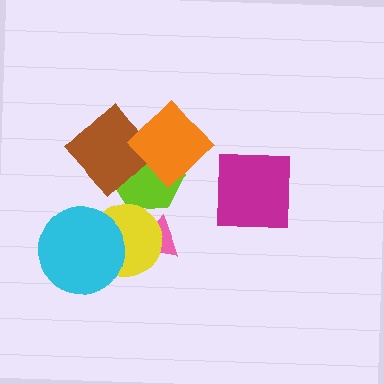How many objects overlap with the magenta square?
0 objects overlap with the magenta square.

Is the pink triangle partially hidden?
Yes, it is partially covered by another shape.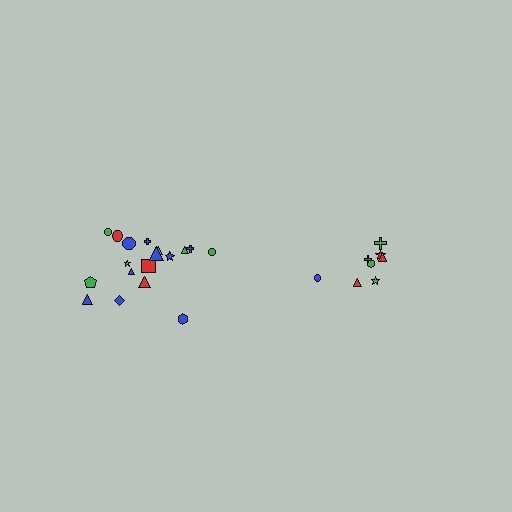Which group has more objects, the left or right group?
The left group.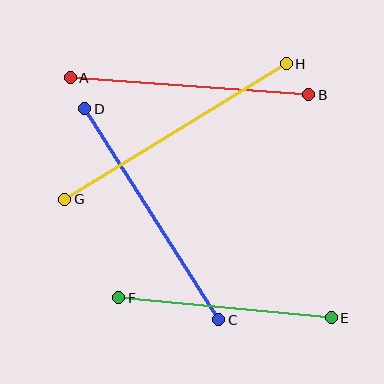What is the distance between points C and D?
The distance is approximately 250 pixels.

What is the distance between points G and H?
The distance is approximately 260 pixels.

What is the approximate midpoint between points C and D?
The midpoint is at approximately (152, 214) pixels.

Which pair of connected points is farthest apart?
Points G and H are farthest apart.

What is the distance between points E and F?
The distance is approximately 213 pixels.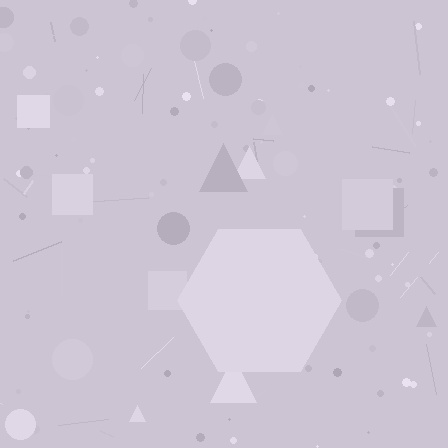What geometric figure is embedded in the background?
A hexagon is embedded in the background.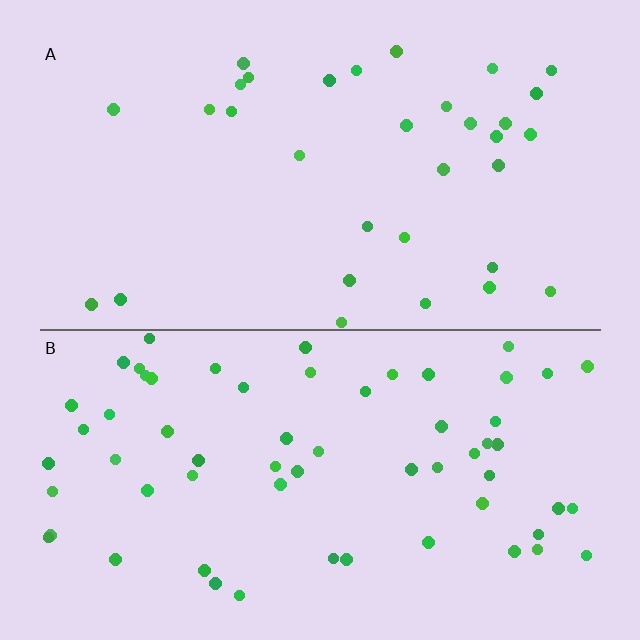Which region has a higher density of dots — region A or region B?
B (the bottom).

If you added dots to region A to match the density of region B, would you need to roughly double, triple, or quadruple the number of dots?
Approximately double.